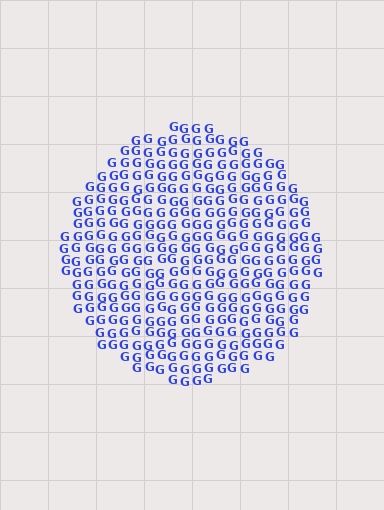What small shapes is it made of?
It is made of small letter G's.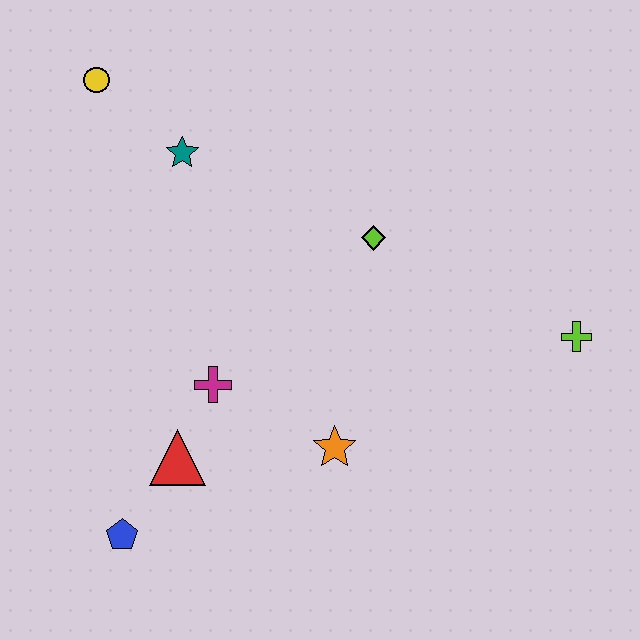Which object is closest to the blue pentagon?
The red triangle is closest to the blue pentagon.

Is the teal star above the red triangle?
Yes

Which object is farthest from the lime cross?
The yellow circle is farthest from the lime cross.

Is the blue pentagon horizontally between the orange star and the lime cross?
No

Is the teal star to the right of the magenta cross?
No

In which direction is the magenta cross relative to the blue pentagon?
The magenta cross is above the blue pentagon.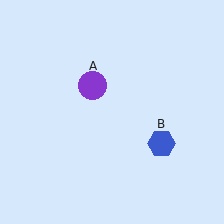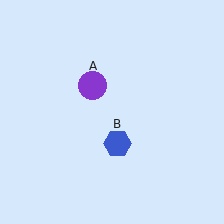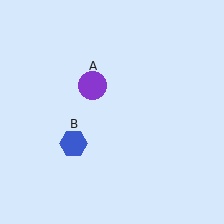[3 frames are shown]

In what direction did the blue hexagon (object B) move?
The blue hexagon (object B) moved left.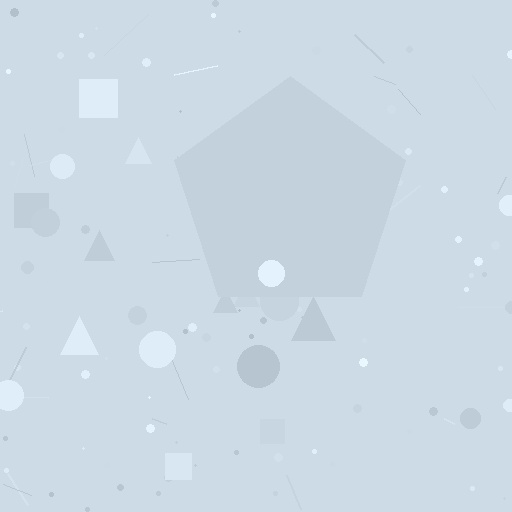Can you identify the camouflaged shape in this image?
The camouflaged shape is a pentagon.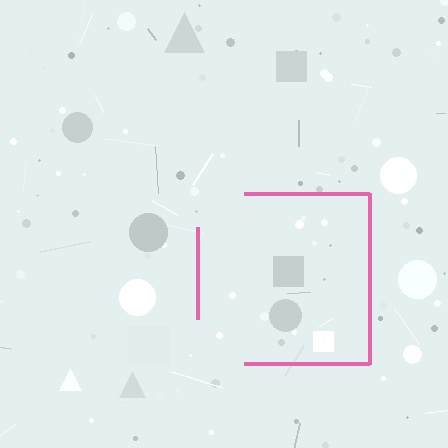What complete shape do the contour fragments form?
The contour fragments form a square.